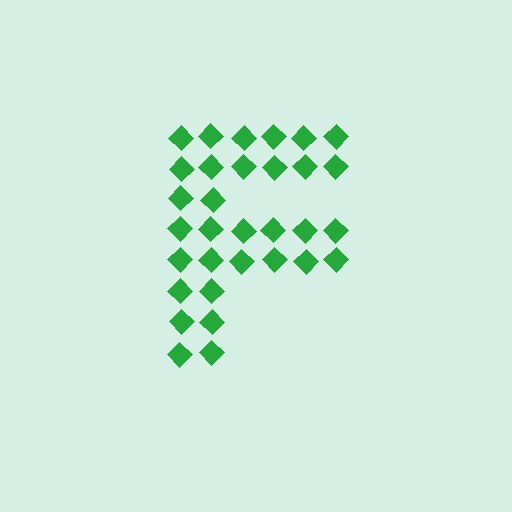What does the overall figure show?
The overall figure shows the letter F.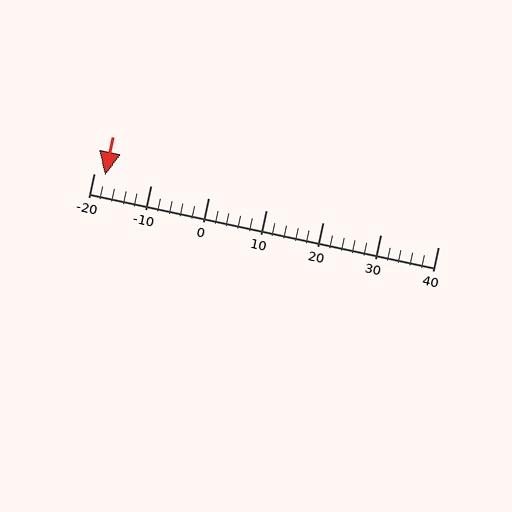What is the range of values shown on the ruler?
The ruler shows values from -20 to 40.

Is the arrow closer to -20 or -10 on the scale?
The arrow is closer to -20.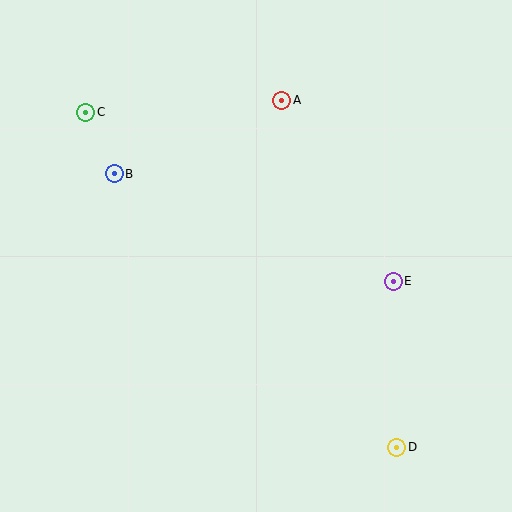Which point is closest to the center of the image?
Point E at (393, 281) is closest to the center.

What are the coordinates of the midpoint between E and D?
The midpoint between E and D is at (395, 364).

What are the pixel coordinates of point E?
Point E is at (393, 281).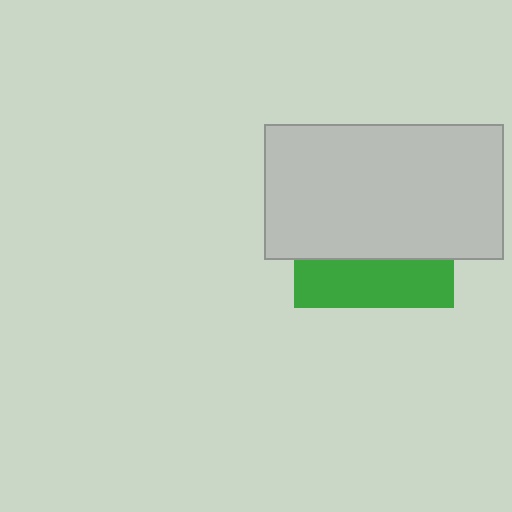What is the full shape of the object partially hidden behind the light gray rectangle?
The partially hidden object is a green square.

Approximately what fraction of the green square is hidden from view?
Roughly 70% of the green square is hidden behind the light gray rectangle.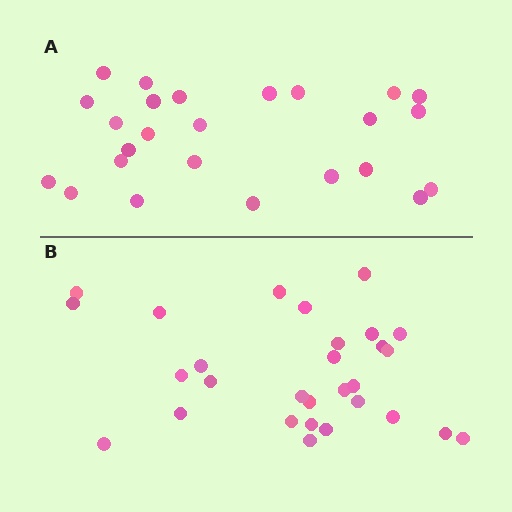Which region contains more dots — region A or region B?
Region B (the bottom region) has more dots.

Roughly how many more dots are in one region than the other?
Region B has about 4 more dots than region A.